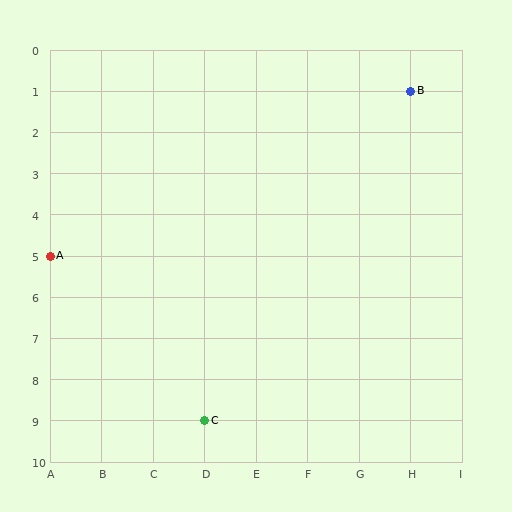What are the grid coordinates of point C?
Point C is at grid coordinates (D, 9).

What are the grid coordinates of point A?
Point A is at grid coordinates (A, 5).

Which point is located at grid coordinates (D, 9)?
Point C is at (D, 9).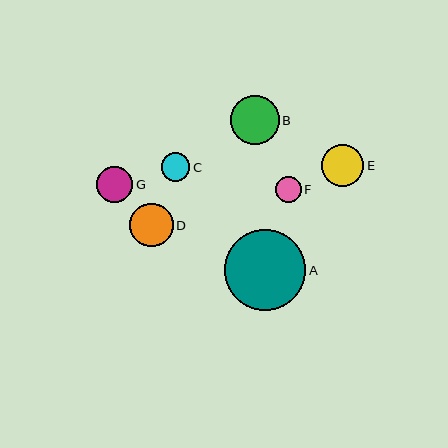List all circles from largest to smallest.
From largest to smallest: A, B, D, E, G, C, F.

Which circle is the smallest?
Circle F is the smallest with a size of approximately 26 pixels.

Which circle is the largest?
Circle A is the largest with a size of approximately 81 pixels.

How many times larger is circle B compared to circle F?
Circle B is approximately 1.9 times the size of circle F.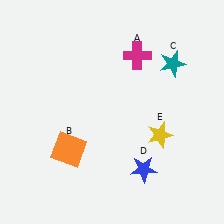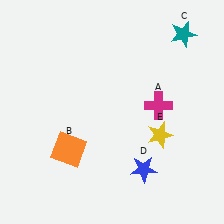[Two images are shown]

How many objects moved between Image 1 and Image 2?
2 objects moved between the two images.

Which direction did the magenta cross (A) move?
The magenta cross (A) moved down.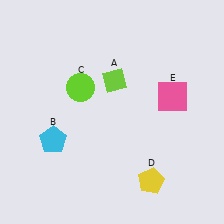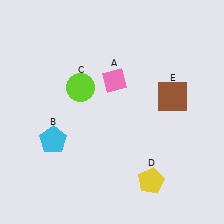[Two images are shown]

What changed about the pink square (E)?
In Image 1, E is pink. In Image 2, it changed to brown.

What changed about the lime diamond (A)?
In Image 1, A is lime. In Image 2, it changed to pink.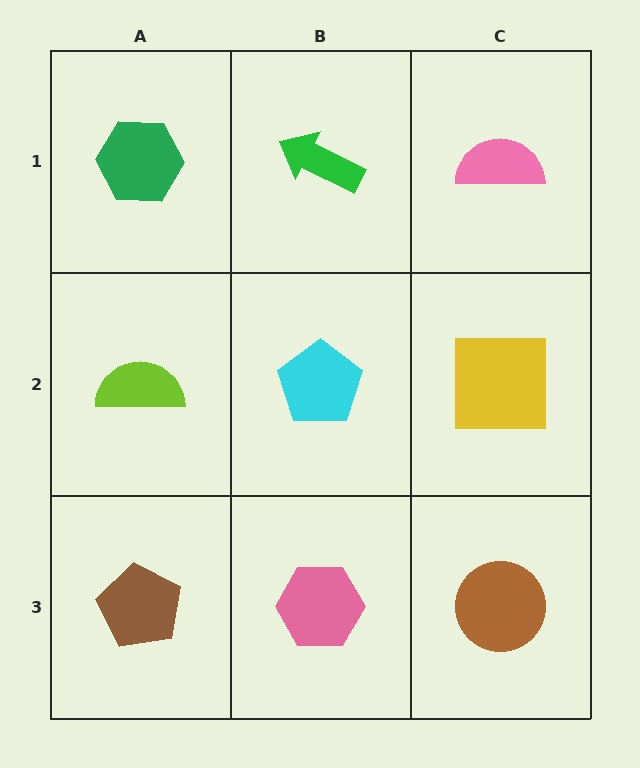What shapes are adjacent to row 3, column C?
A yellow square (row 2, column C), a pink hexagon (row 3, column B).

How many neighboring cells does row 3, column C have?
2.